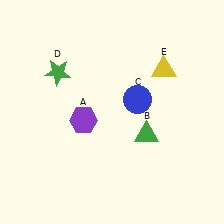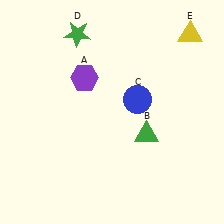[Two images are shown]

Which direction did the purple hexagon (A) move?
The purple hexagon (A) moved up.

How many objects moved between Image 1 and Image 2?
3 objects moved between the two images.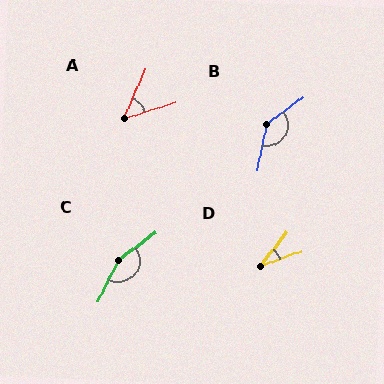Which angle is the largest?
C, at approximately 152 degrees.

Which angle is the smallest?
D, at approximately 33 degrees.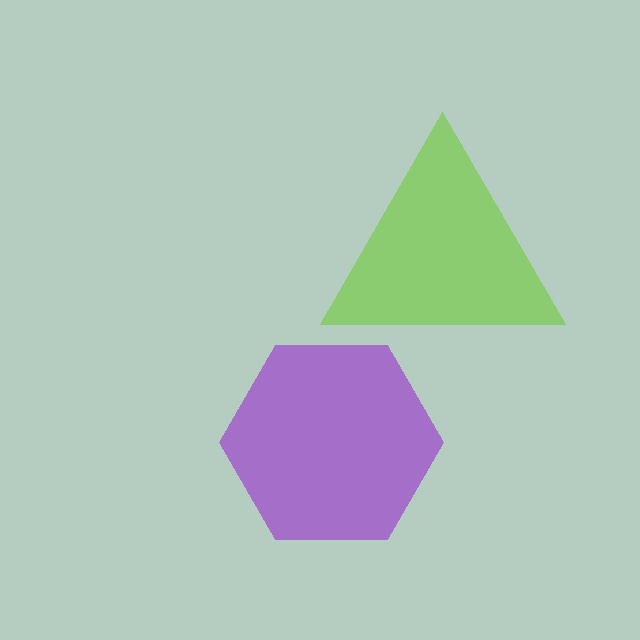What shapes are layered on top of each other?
The layered shapes are: a purple hexagon, a lime triangle.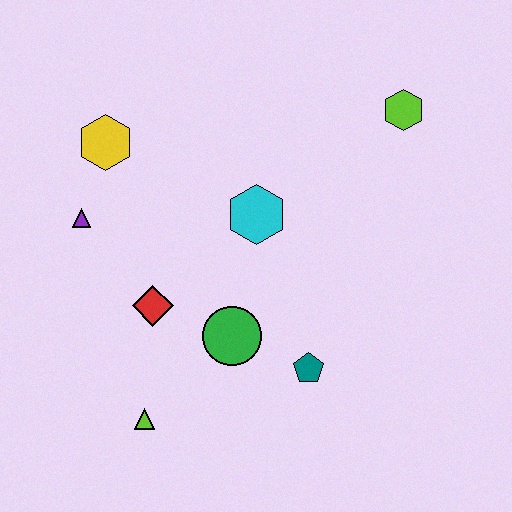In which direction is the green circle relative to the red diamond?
The green circle is to the right of the red diamond.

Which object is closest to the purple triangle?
The yellow hexagon is closest to the purple triangle.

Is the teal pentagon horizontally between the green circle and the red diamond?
No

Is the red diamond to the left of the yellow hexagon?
No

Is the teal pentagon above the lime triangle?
Yes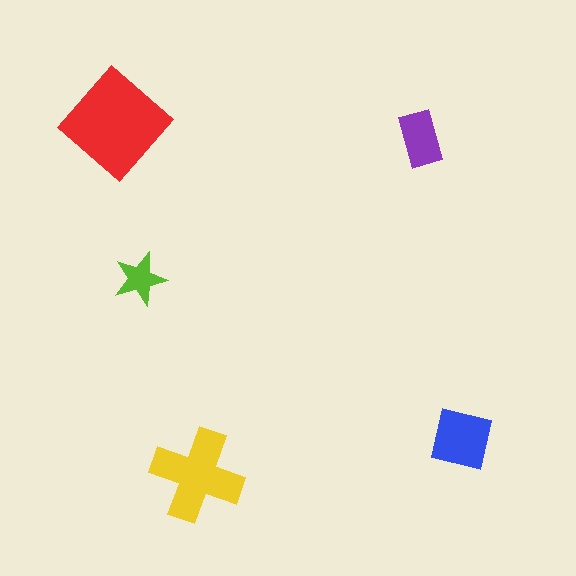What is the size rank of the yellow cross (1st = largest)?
2nd.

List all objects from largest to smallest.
The red diamond, the yellow cross, the blue square, the purple rectangle, the lime star.